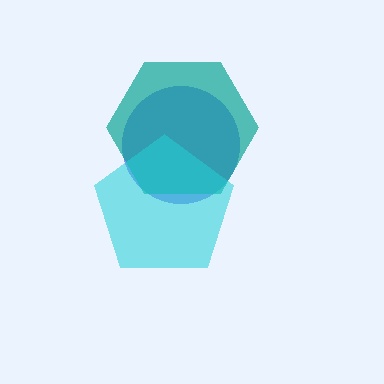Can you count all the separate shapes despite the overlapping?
Yes, there are 3 separate shapes.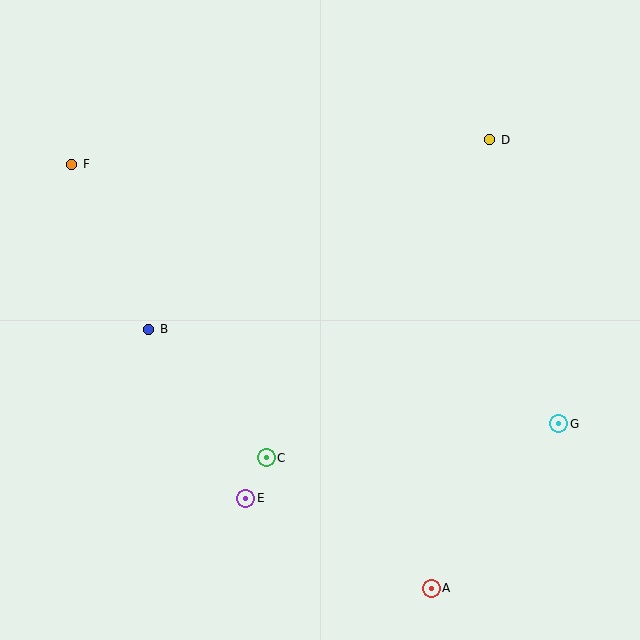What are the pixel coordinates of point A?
Point A is at (431, 588).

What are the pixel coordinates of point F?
Point F is at (72, 164).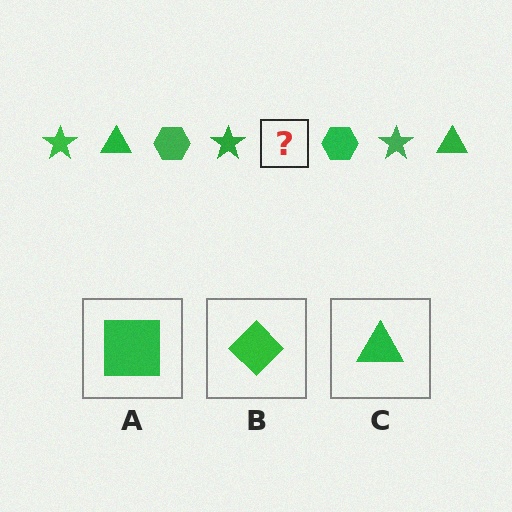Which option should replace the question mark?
Option C.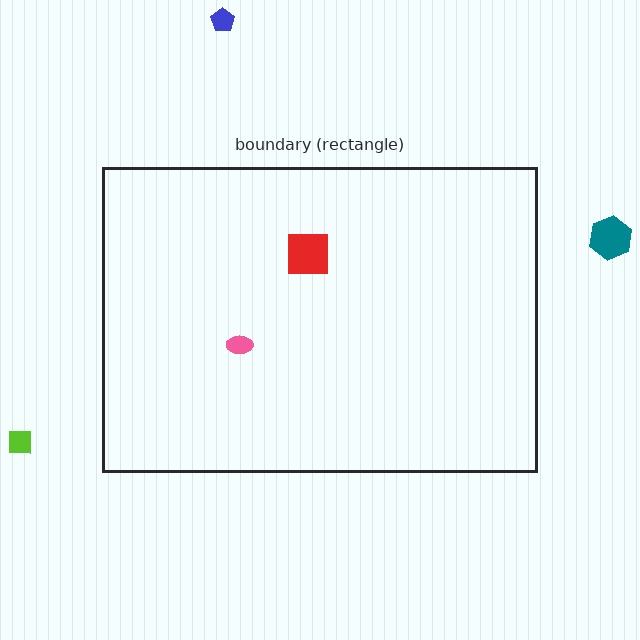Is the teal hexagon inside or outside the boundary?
Outside.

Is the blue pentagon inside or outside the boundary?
Outside.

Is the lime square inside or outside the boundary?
Outside.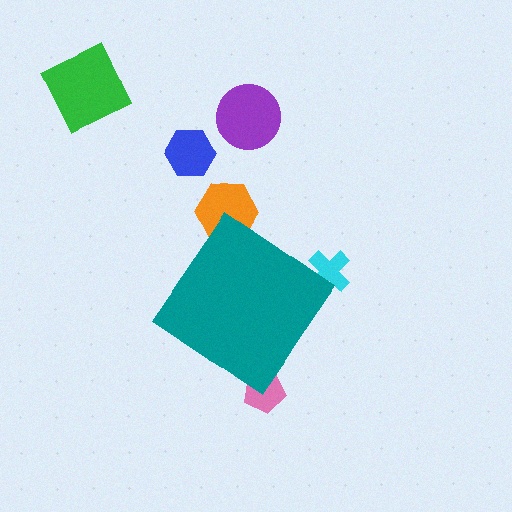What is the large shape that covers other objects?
A teal diamond.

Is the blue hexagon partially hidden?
No, the blue hexagon is fully visible.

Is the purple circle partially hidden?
No, the purple circle is fully visible.